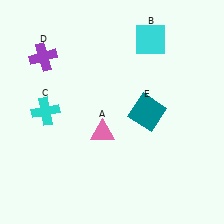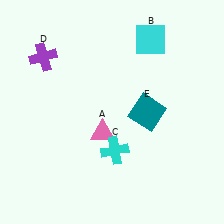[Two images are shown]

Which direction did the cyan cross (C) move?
The cyan cross (C) moved right.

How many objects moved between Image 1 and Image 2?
1 object moved between the two images.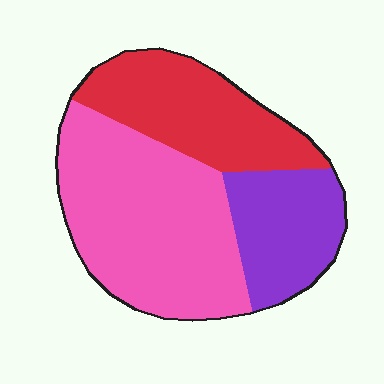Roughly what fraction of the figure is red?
Red covers about 30% of the figure.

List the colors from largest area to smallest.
From largest to smallest: pink, red, purple.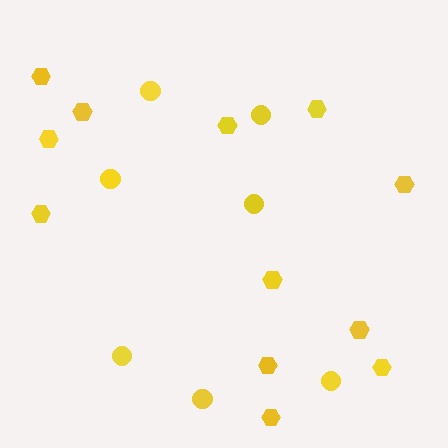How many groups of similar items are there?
There are 2 groups: one group of circles (7) and one group of hexagons (12).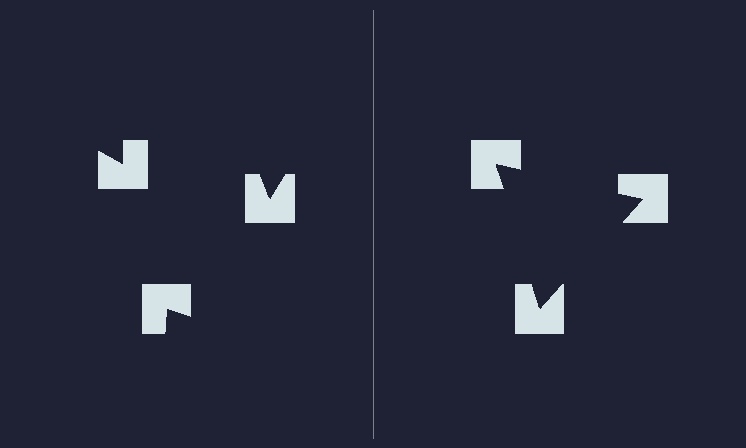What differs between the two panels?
The notched squares are positioned identically on both sides; only the wedge orientations differ. On the right they align to a triangle; on the left they are misaligned.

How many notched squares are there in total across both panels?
6 — 3 on each side.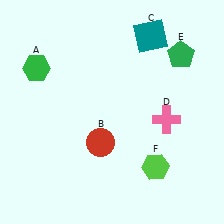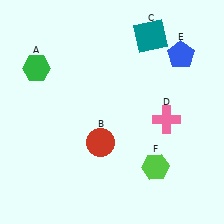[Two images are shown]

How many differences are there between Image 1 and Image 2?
There is 1 difference between the two images.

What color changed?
The pentagon (E) changed from green in Image 1 to blue in Image 2.